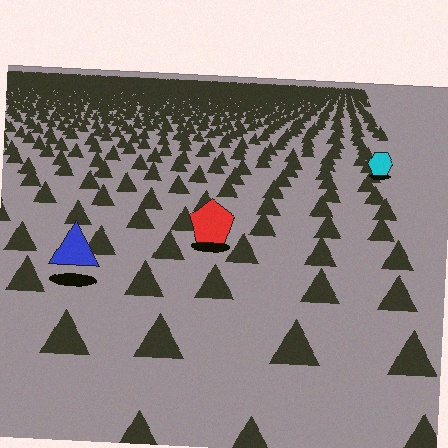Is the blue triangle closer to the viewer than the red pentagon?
Yes. The blue triangle is closer — you can tell from the texture gradient: the ground texture is coarser near it.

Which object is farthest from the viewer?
The cyan hexagon is farthest from the viewer. It appears smaller and the ground texture around it is denser.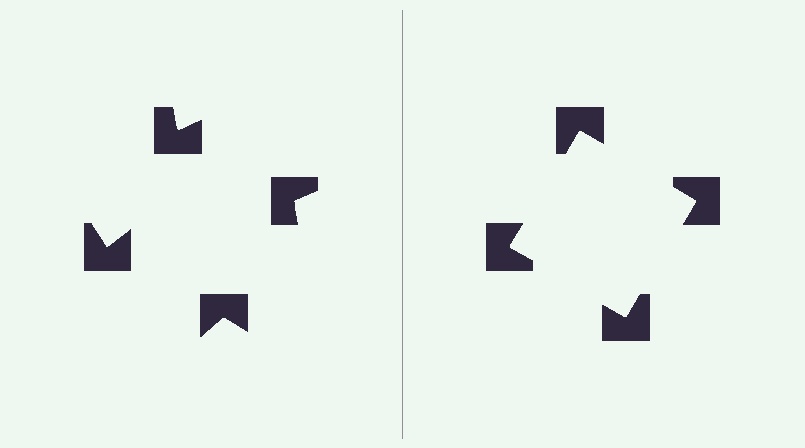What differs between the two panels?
The notched squares are positioned identically on both sides; only the wedge orientations differ. On the right they align to a square; on the left they are misaligned.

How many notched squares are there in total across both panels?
8 — 4 on each side.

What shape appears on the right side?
An illusory square.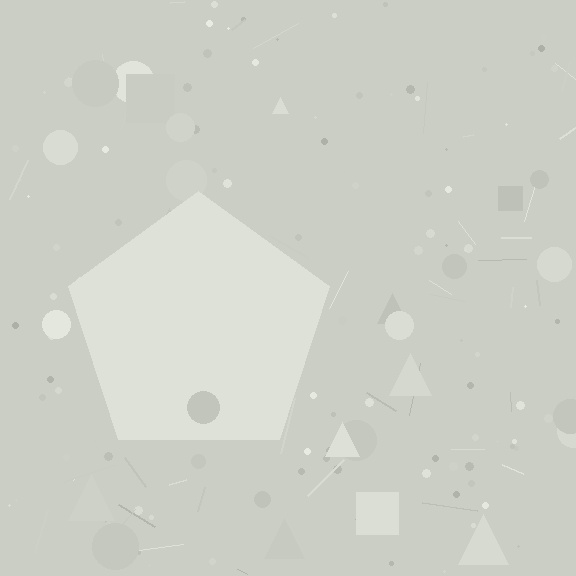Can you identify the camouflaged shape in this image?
The camouflaged shape is a pentagon.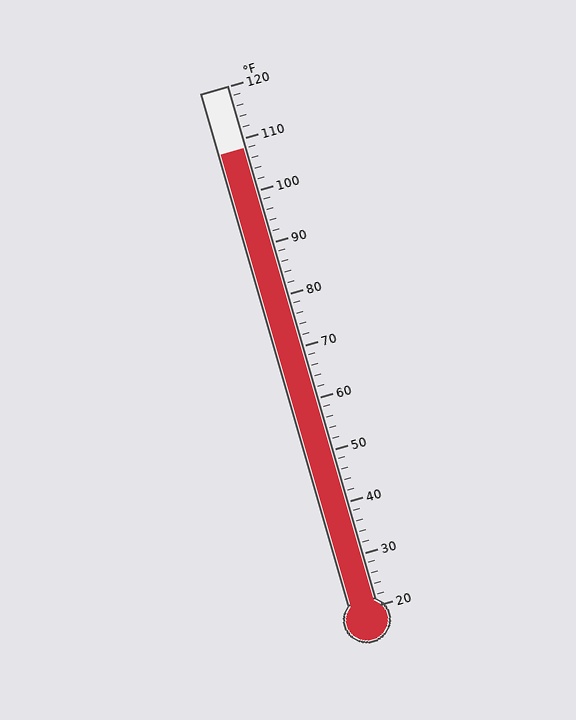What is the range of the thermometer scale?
The thermometer scale ranges from 20°F to 120°F.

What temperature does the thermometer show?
The thermometer shows approximately 108°F.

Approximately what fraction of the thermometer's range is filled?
The thermometer is filled to approximately 90% of its range.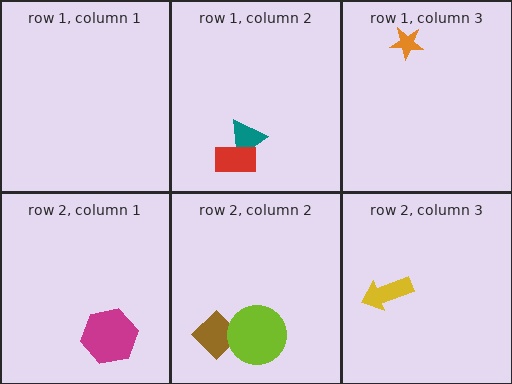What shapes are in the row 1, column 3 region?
The orange star.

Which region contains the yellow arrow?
The row 2, column 3 region.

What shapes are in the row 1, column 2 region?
The teal triangle, the red rectangle.